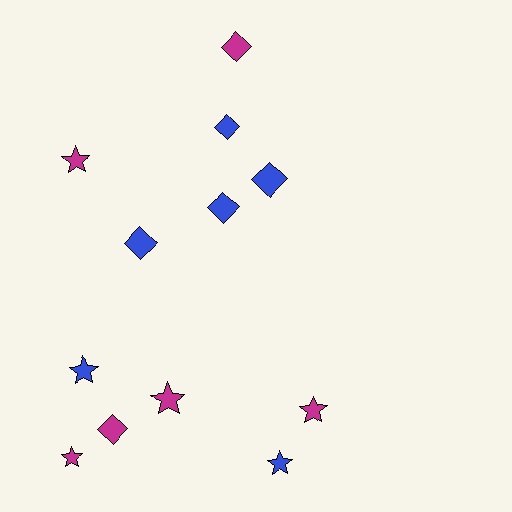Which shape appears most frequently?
Star, with 6 objects.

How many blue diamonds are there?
There are 4 blue diamonds.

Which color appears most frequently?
Magenta, with 6 objects.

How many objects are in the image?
There are 12 objects.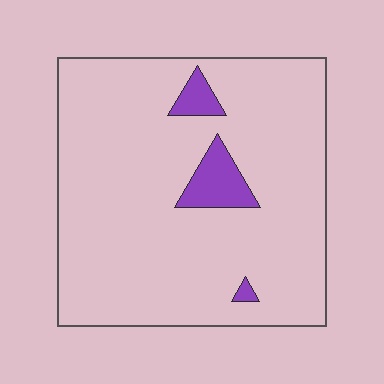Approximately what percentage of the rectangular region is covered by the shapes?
Approximately 5%.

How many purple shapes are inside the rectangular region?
3.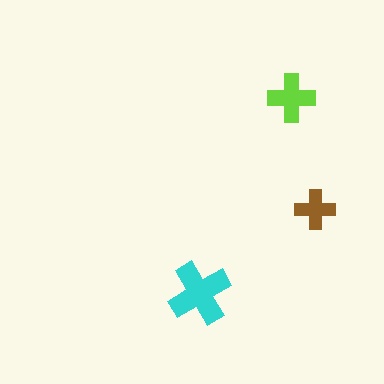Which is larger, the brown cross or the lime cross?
The lime one.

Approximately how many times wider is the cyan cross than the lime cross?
About 1.5 times wider.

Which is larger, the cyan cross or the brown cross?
The cyan one.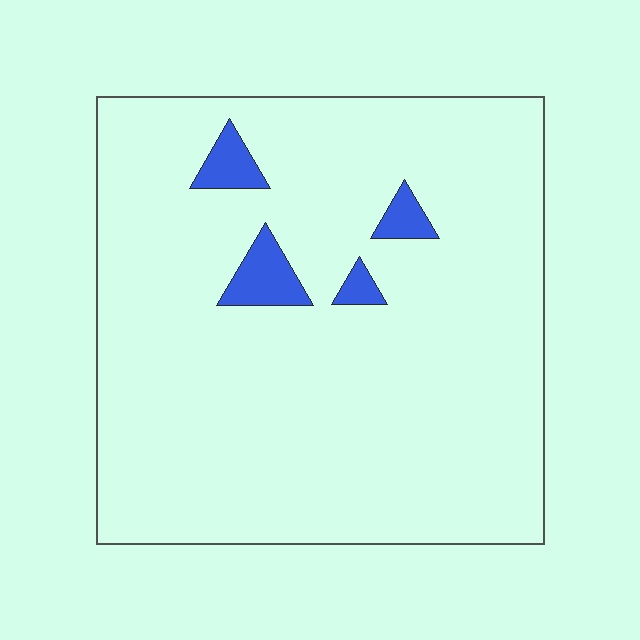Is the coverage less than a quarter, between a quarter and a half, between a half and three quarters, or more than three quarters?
Less than a quarter.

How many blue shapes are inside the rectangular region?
4.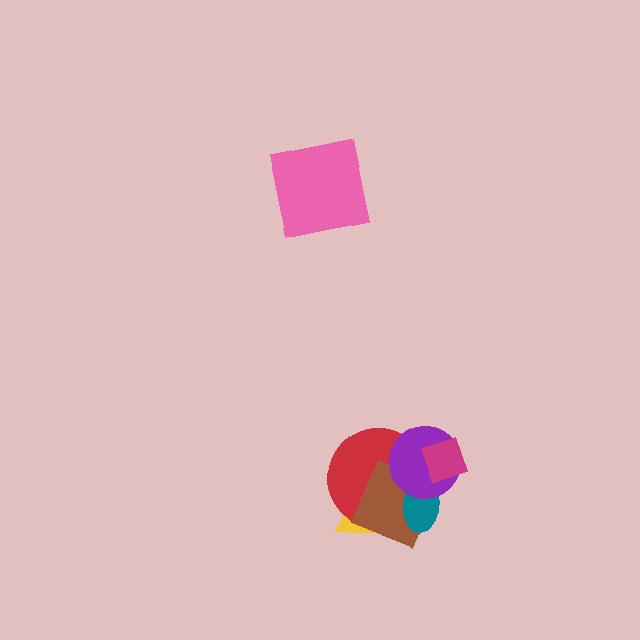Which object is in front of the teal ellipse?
The purple circle is in front of the teal ellipse.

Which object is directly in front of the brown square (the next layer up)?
The teal ellipse is directly in front of the brown square.